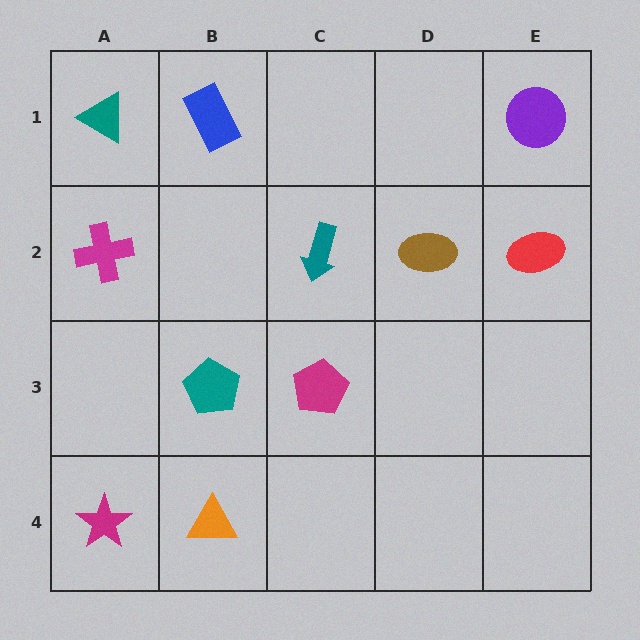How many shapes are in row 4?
2 shapes.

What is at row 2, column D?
A brown ellipse.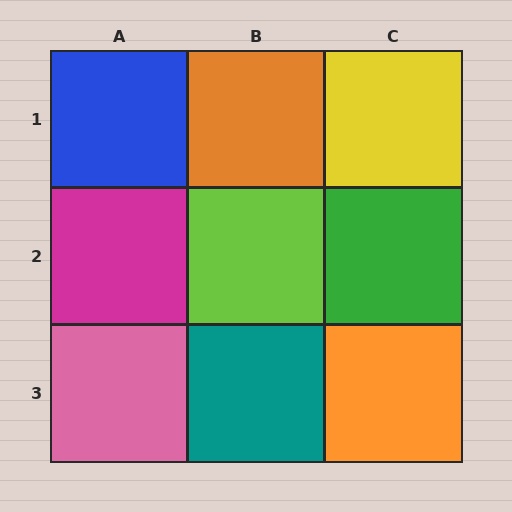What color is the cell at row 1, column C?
Yellow.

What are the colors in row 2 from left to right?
Magenta, lime, green.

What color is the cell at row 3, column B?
Teal.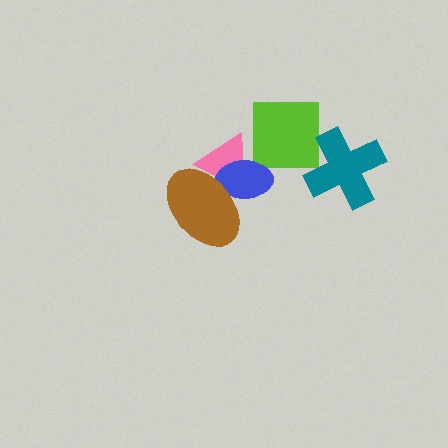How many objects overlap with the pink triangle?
2 objects overlap with the pink triangle.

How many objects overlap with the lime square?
0 objects overlap with the lime square.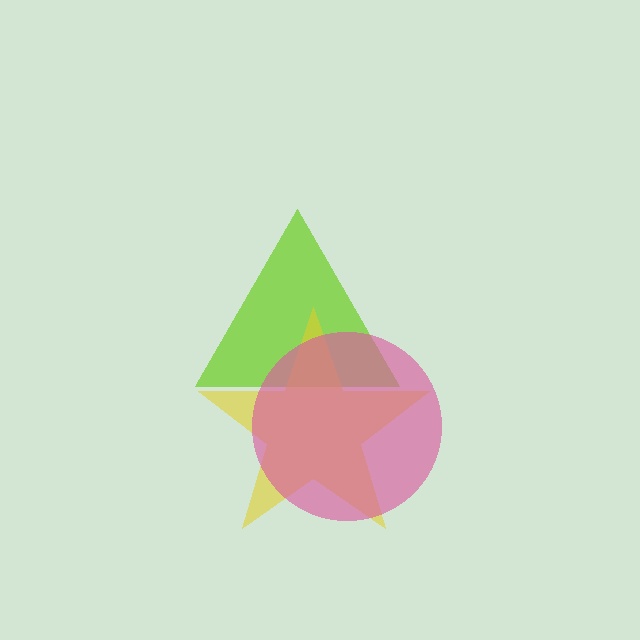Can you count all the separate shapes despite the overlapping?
Yes, there are 3 separate shapes.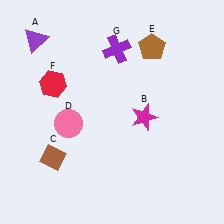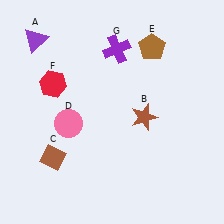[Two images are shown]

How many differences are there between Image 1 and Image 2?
There is 1 difference between the two images.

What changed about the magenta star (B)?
In Image 1, B is magenta. In Image 2, it changed to brown.